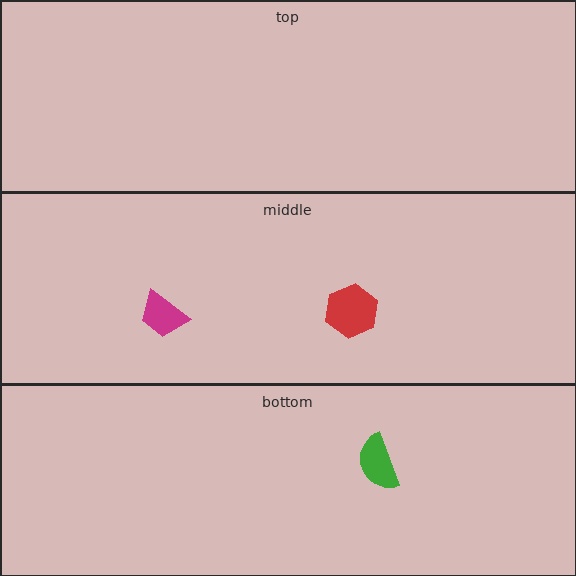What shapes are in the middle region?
The red hexagon, the magenta trapezoid.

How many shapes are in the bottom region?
1.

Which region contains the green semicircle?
The bottom region.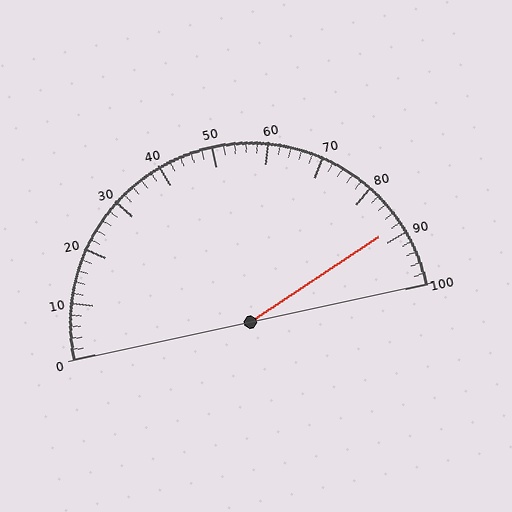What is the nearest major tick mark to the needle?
The nearest major tick mark is 90.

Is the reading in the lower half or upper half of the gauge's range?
The reading is in the upper half of the range (0 to 100).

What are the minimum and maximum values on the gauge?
The gauge ranges from 0 to 100.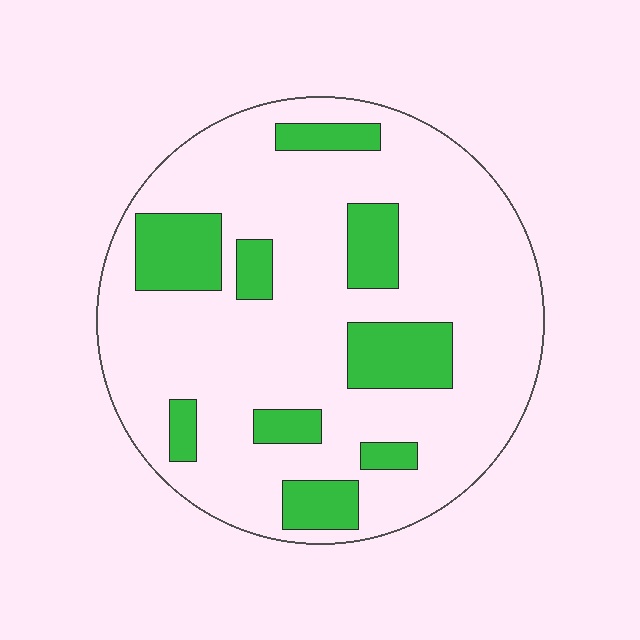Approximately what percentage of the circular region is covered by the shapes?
Approximately 20%.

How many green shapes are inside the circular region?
9.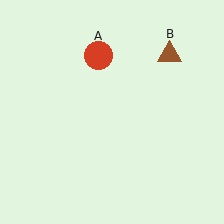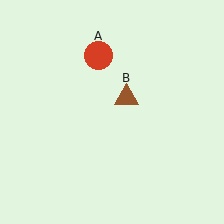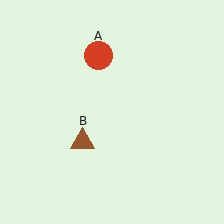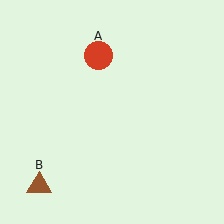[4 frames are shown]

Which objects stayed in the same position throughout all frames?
Red circle (object A) remained stationary.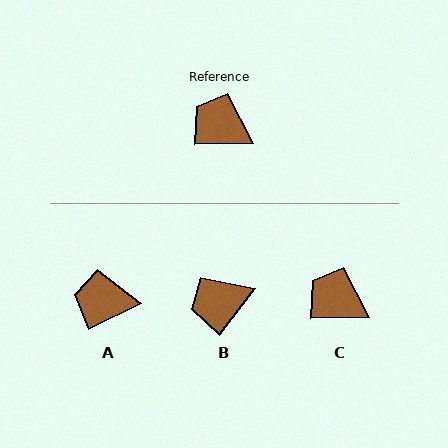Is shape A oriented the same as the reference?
No, it is off by about 25 degrees.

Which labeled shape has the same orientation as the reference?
C.